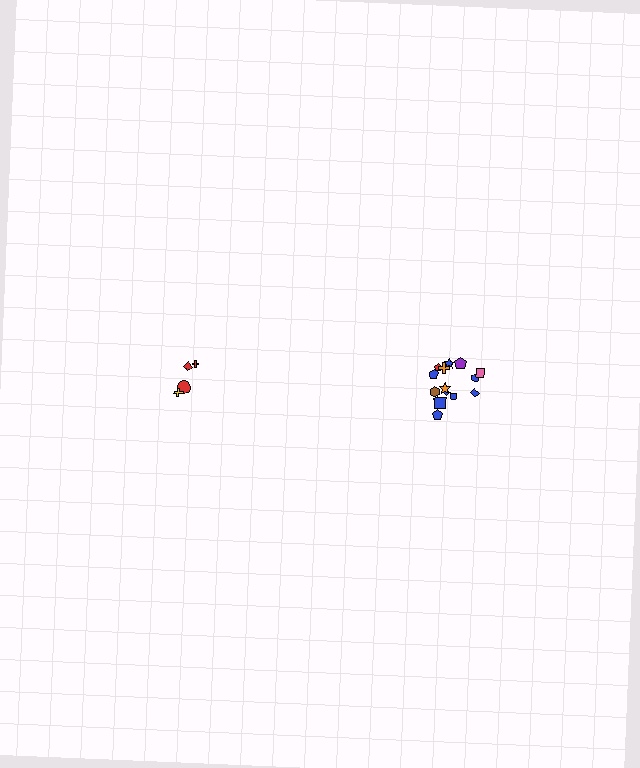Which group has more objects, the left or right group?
The right group.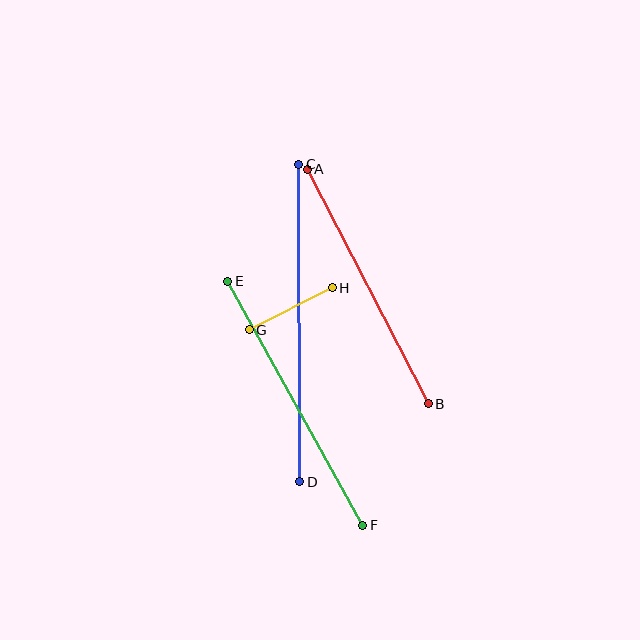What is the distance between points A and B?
The distance is approximately 264 pixels.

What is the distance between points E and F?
The distance is approximately 279 pixels.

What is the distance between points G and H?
The distance is approximately 93 pixels.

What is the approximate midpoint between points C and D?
The midpoint is at approximately (299, 323) pixels.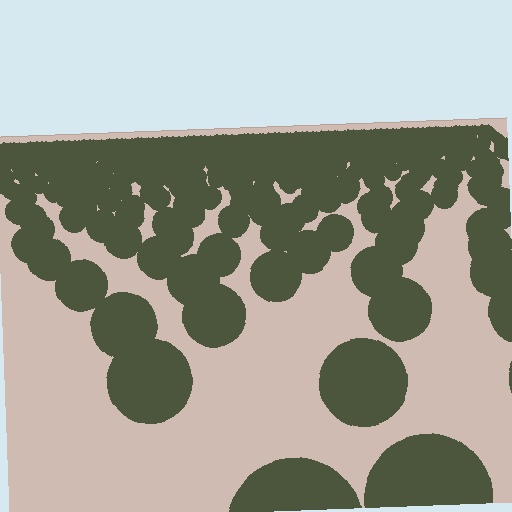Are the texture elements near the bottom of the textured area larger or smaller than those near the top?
Larger. Near the bottom, elements are closer to the viewer and appear at a bigger on-screen size.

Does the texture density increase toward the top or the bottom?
Density increases toward the top.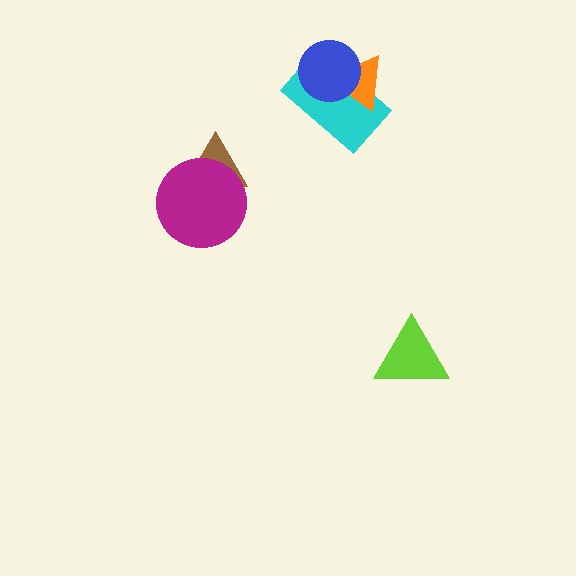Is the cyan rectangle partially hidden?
Yes, it is partially covered by another shape.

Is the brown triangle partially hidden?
Yes, it is partially covered by another shape.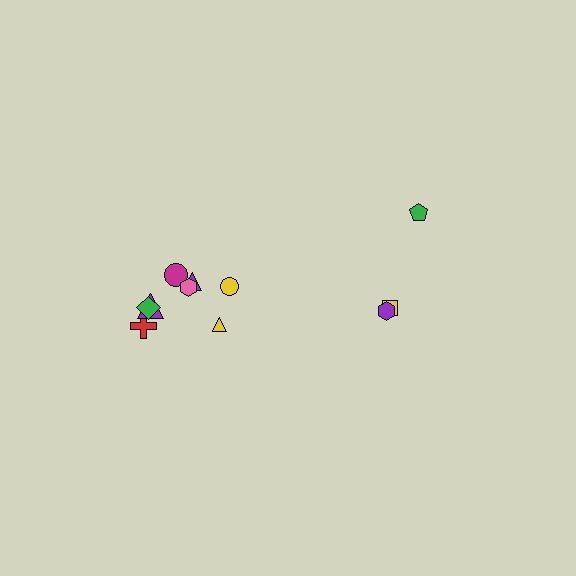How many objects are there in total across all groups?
There are 11 objects.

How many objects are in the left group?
There are 8 objects.